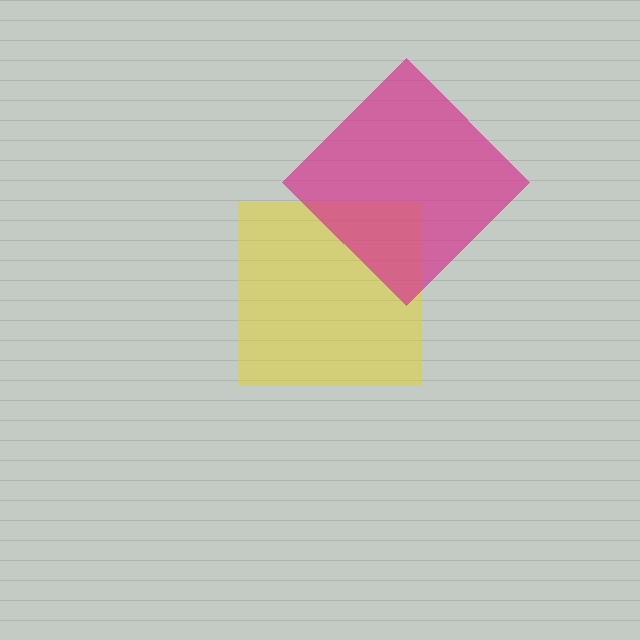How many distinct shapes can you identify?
There are 2 distinct shapes: a yellow square, a magenta diamond.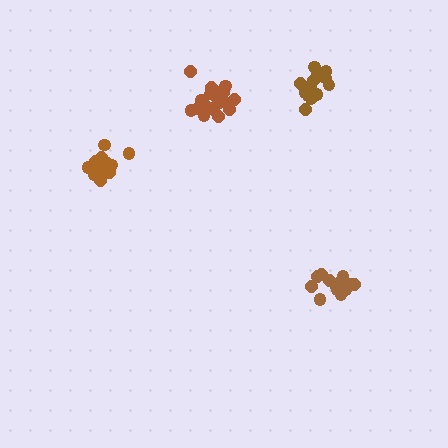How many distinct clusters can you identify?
There are 4 distinct clusters.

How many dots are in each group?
Group 1: 16 dots, Group 2: 17 dots, Group 3: 20 dots, Group 4: 14 dots (67 total).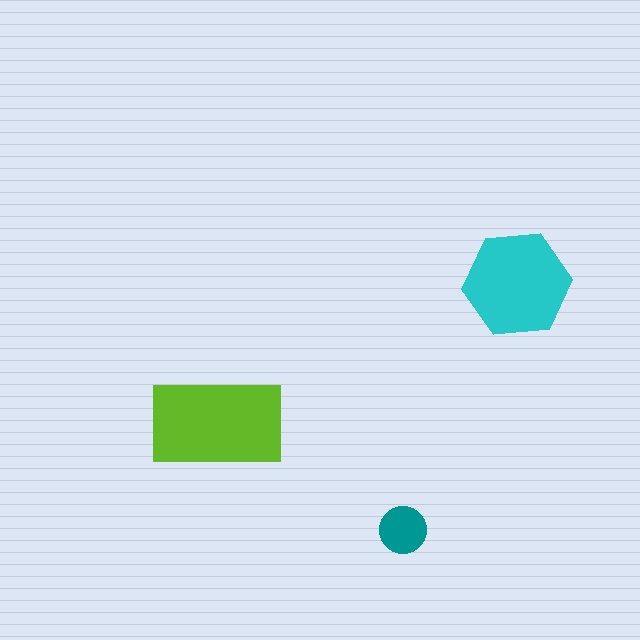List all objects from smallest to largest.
The teal circle, the cyan hexagon, the lime rectangle.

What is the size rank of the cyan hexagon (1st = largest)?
2nd.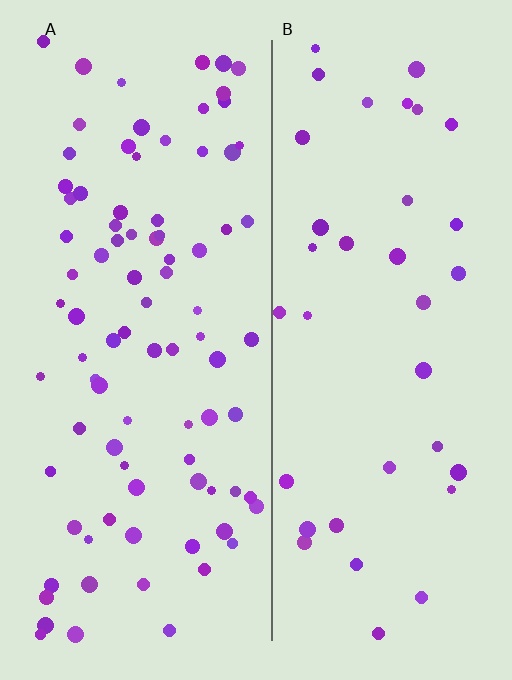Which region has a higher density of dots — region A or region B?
A (the left).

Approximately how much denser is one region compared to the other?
Approximately 2.4× — region A over region B.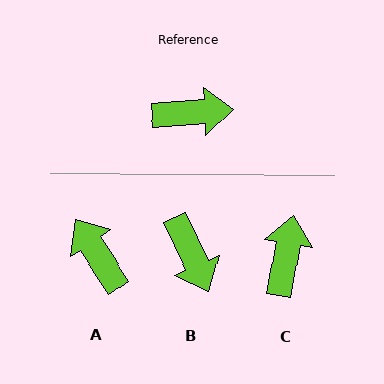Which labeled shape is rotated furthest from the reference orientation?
A, about 119 degrees away.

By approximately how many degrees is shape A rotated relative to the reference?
Approximately 119 degrees counter-clockwise.